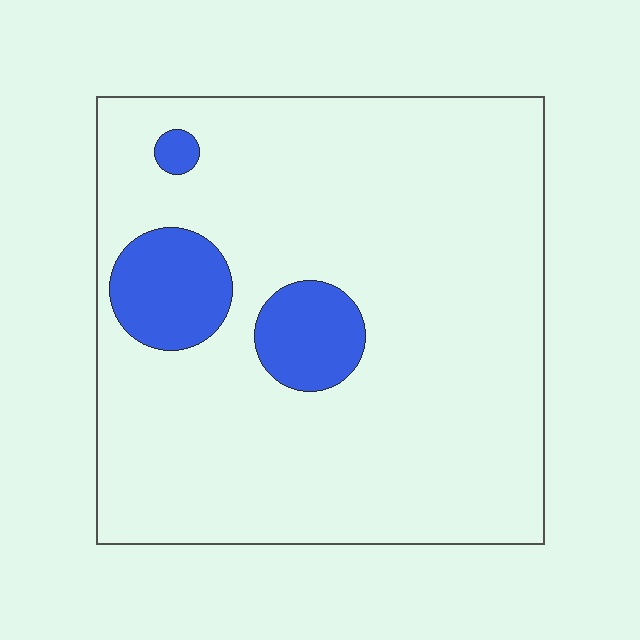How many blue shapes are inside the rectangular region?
3.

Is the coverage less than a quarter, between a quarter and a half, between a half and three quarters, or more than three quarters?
Less than a quarter.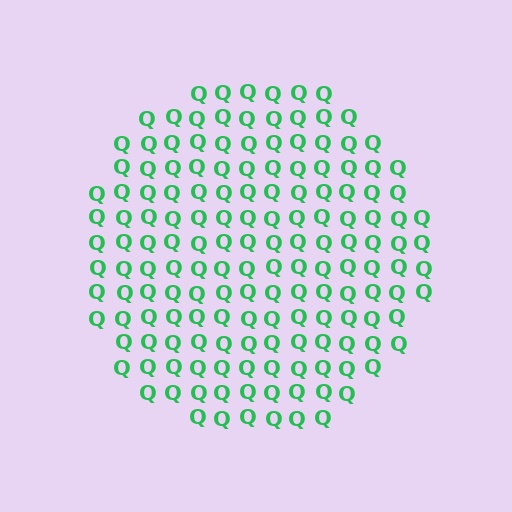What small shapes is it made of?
It is made of small letter Q's.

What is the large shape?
The large shape is a circle.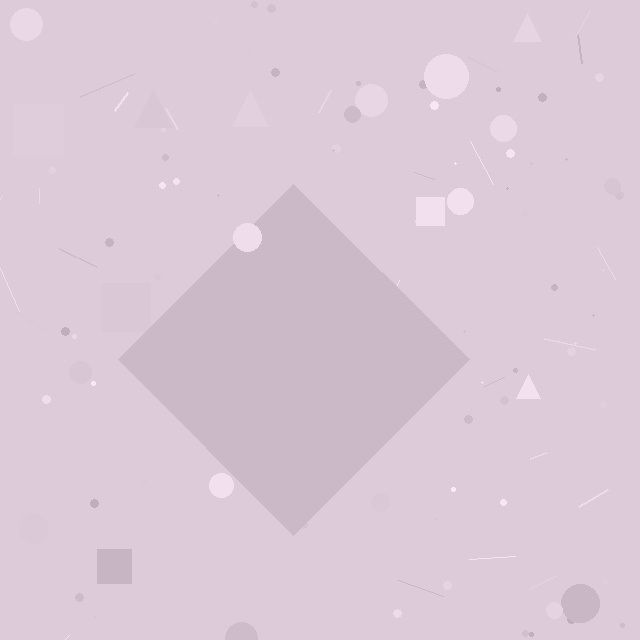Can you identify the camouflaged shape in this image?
The camouflaged shape is a diamond.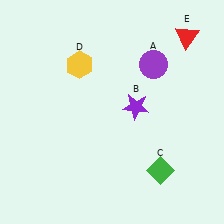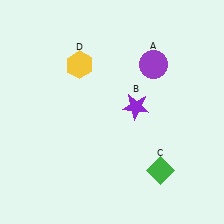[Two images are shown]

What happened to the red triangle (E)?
The red triangle (E) was removed in Image 2. It was in the top-right area of Image 1.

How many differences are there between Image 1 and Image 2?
There is 1 difference between the two images.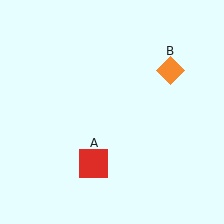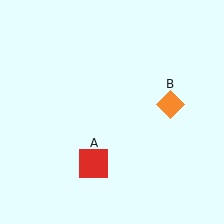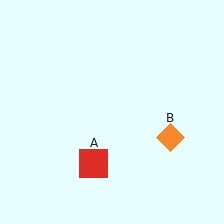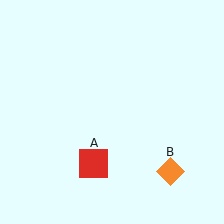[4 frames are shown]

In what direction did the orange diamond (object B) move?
The orange diamond (object B) moved down.